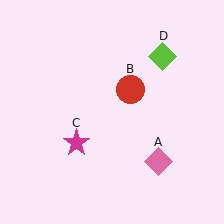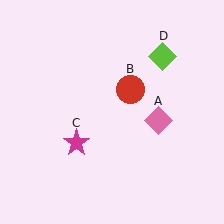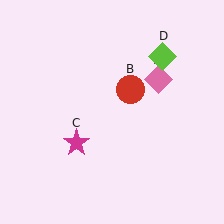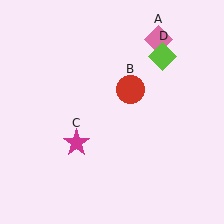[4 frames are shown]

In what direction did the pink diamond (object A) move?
The pink diamond (object A) moved up.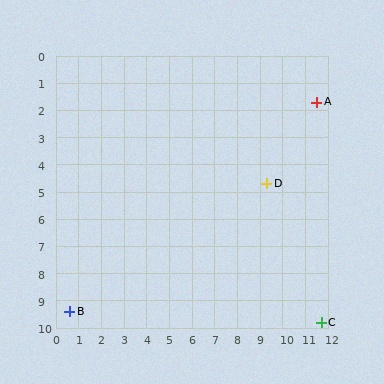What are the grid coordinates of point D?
Point D is at approximately (9.3, 4.7).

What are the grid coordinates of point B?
Point B is at approximately (0.6, 9.4).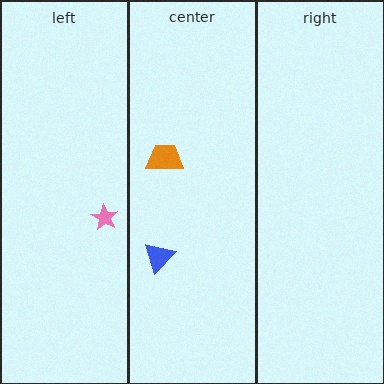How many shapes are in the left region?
1.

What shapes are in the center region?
The blue triangle, the orange trapezoid.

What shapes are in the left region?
The pink star.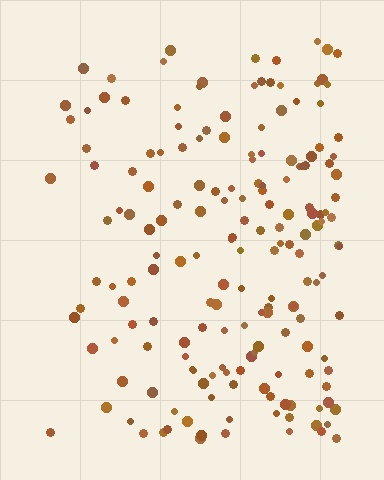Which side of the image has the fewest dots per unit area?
The left.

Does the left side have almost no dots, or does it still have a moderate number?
Still a moderate number, just noticeably fewer than the right.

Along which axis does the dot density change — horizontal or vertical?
Horizontal.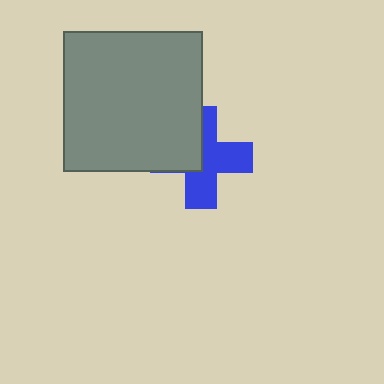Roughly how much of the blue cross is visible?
About half of it is visible (roughly 60%).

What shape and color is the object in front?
The object in front is a gray square.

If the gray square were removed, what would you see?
You would see the complete blue cross.